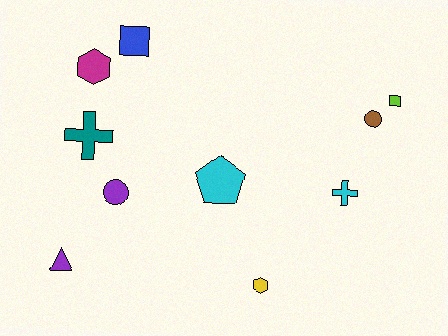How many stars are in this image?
There are no stars.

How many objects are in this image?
There are 10 objects.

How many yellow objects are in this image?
There is 1 yellow object.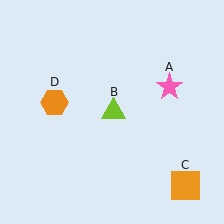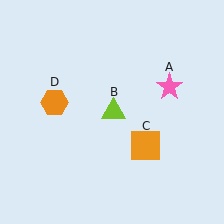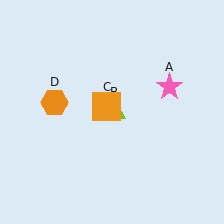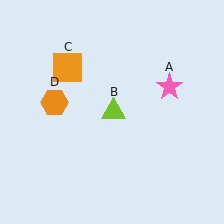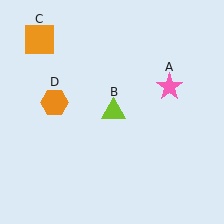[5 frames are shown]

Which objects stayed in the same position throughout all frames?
Pink star (object A) and lime triangle (object B) and orange hexagon (object D) remained stationary.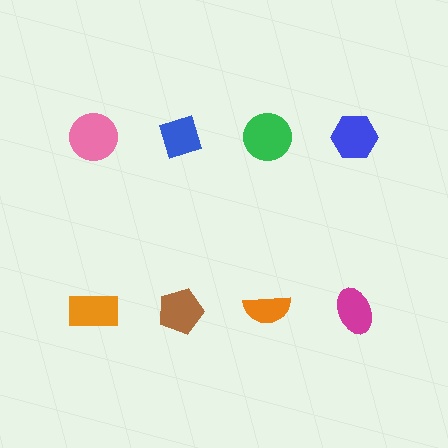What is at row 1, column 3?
A green circle.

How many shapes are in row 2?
4 shapes.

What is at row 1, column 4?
A blue hexagon.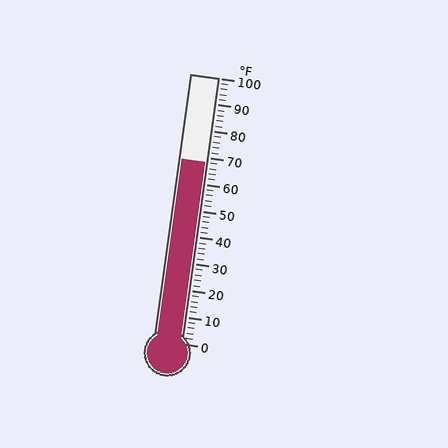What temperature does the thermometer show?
The thermometer shows approximately 68°F.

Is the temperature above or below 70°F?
The temperature is below 70°F.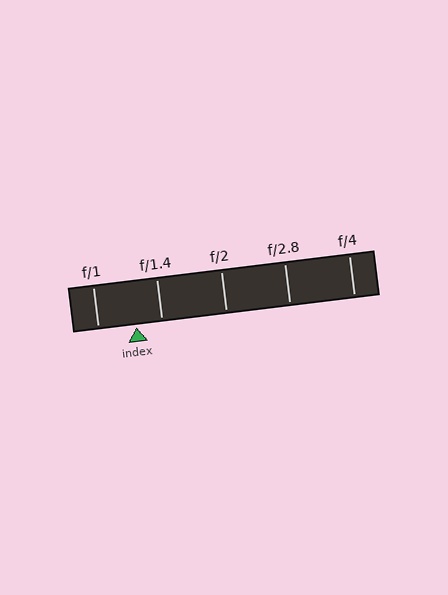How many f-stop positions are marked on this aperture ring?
There are 5 f-stop positions marked.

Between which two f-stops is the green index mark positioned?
The index mark is between f/1 and f/1.4.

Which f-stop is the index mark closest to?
The index mark is closest to f/1.4.